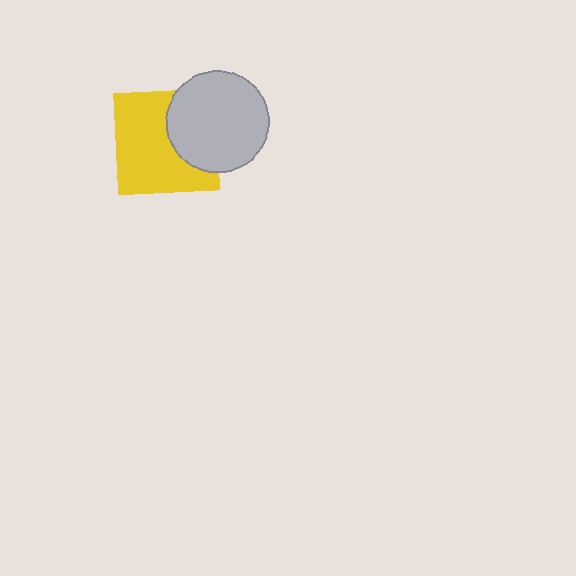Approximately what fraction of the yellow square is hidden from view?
Roughly 35% of the yellow square is hidden behind the light gray circle.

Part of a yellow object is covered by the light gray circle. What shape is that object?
It is a square.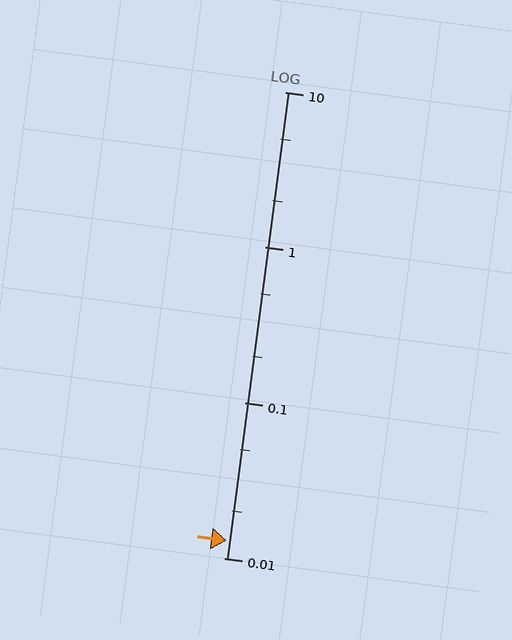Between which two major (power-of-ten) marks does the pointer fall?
The pointer is between 0.01 and 0.1.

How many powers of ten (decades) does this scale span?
The scale spans 3 decades, from 0.01 to 10.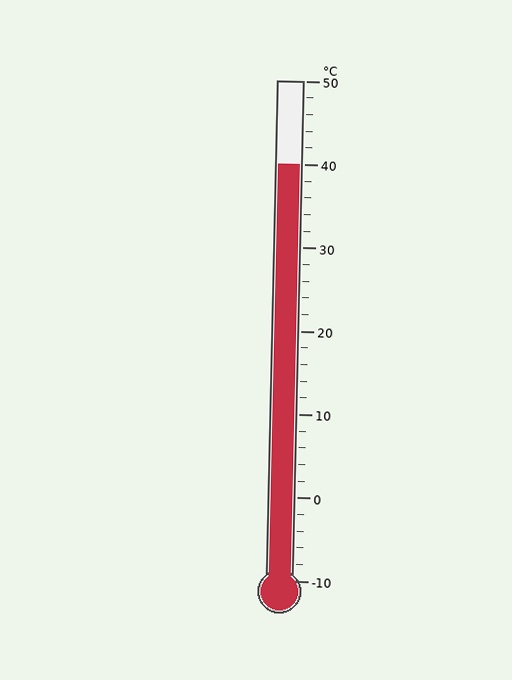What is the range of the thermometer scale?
The thermometer scale ranges from -10°C to 50°C.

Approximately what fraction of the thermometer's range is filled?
The thermometer is filled to approximately 85% of its range.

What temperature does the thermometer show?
The thermometer shows approximately 40°C.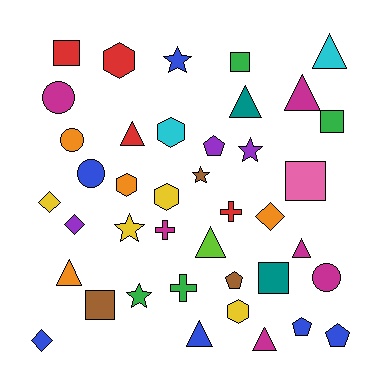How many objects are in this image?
There are 40 objects.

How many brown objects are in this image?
There are 3 brown objects.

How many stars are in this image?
There are 5 stars.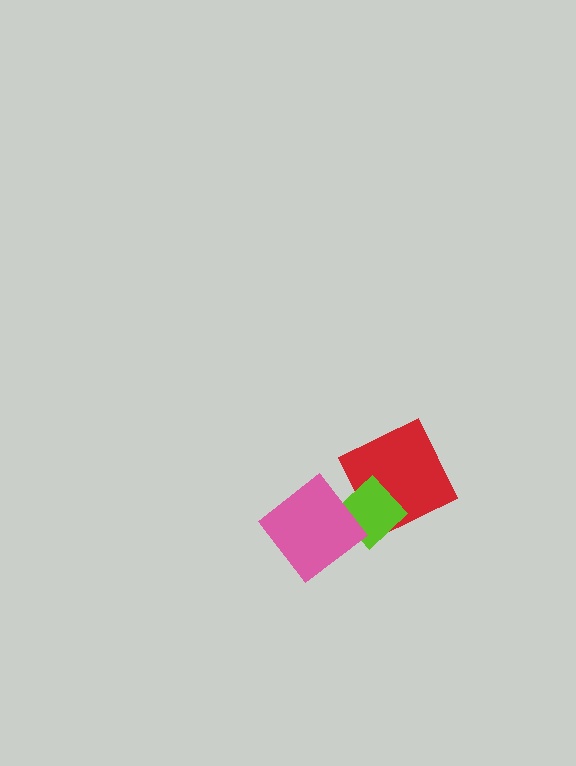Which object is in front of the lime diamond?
The pink diamond is in front of the lime diamond.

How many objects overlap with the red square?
1 object overlaps with the red square.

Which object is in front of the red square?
The lime diamond is in front of the red square.